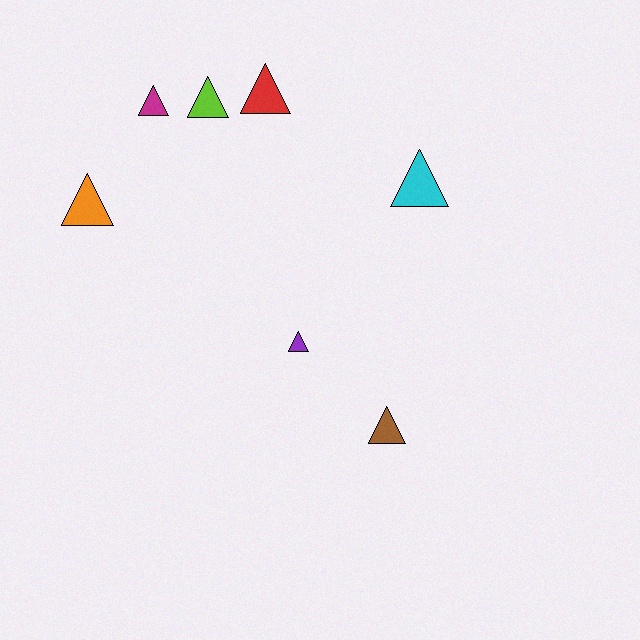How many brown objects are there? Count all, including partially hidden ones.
There is 1 brown object.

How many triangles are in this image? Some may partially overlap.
There are 7 triangles.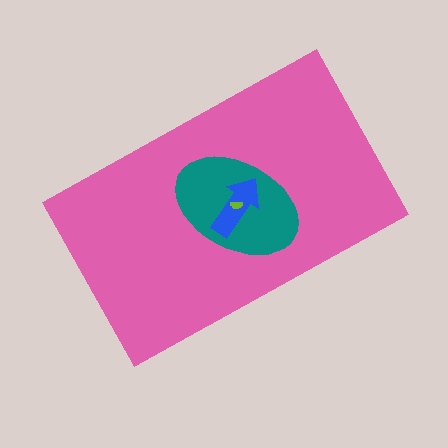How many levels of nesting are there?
4.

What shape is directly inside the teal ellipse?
The blue arrow.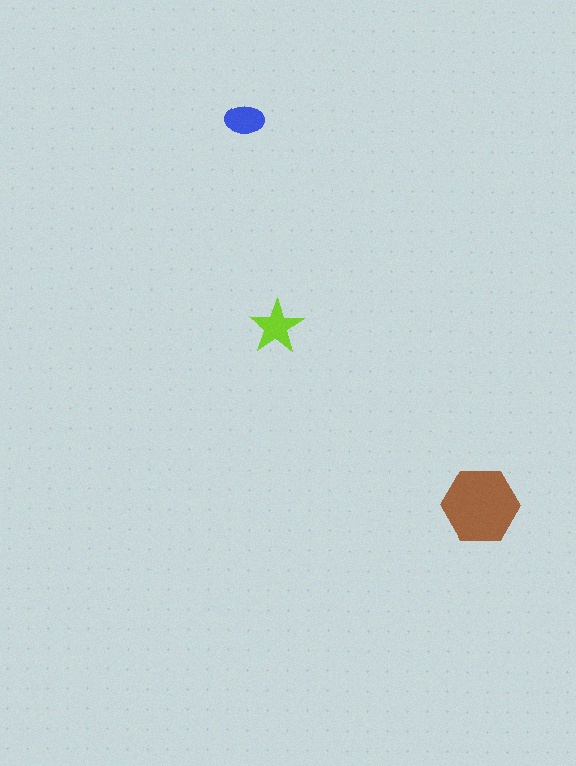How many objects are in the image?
There are 3 objects in the image.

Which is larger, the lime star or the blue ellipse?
The lime star.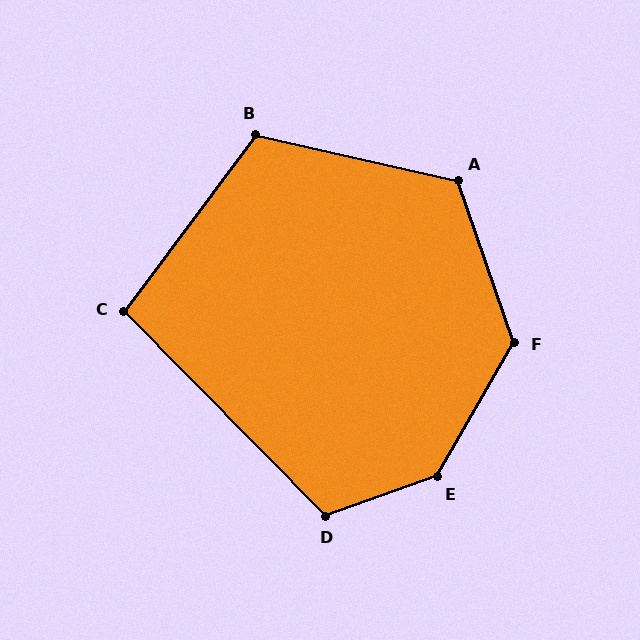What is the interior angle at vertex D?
Approximately 115 degrees (obtuse).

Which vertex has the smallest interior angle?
C, at approximately 99 degrees.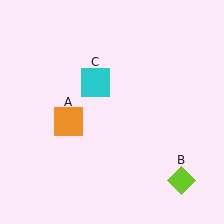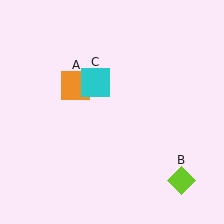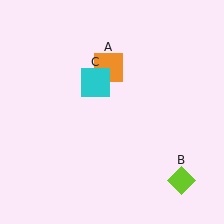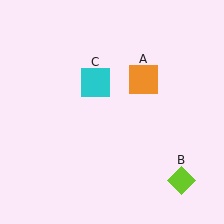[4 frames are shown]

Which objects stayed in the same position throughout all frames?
Lime diamond (object B) and cyan square (object C) remained stationary.